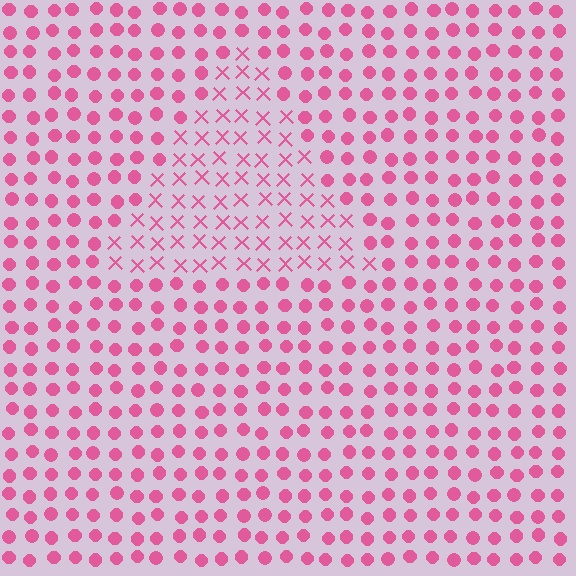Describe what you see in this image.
The image is filled with small pink elements arranged in a uniform grid. A triangle-shaped region contains X marks, while the surrounding area contains circles. The boundary is defined purely by the change in element shape.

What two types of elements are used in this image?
The image uses X marks inside the triangle region and circles outside it.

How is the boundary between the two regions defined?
The boundary is defined by a change in element shape: X marks inside vs. circles outside. All elements share the same color and spacing.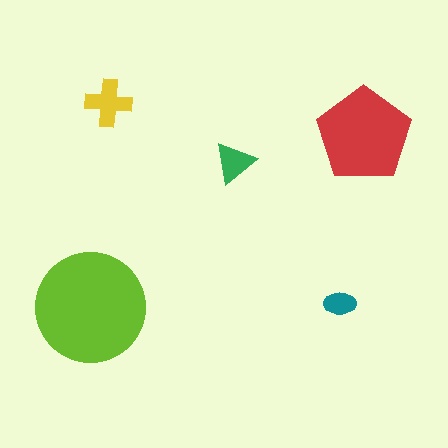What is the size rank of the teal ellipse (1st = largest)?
5th.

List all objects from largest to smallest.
The lime circle, the red pentagon, the yellow cross, the green triangle, the teal ellipse.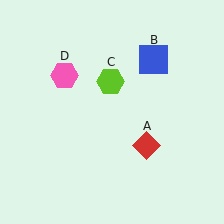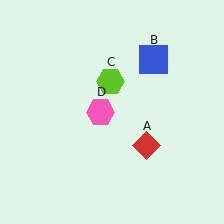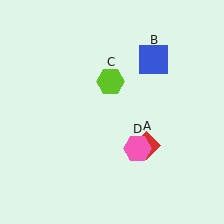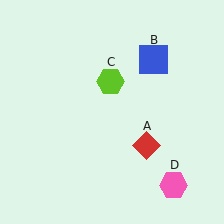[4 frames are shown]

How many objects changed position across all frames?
1 object changed position: pink hexagon (object D).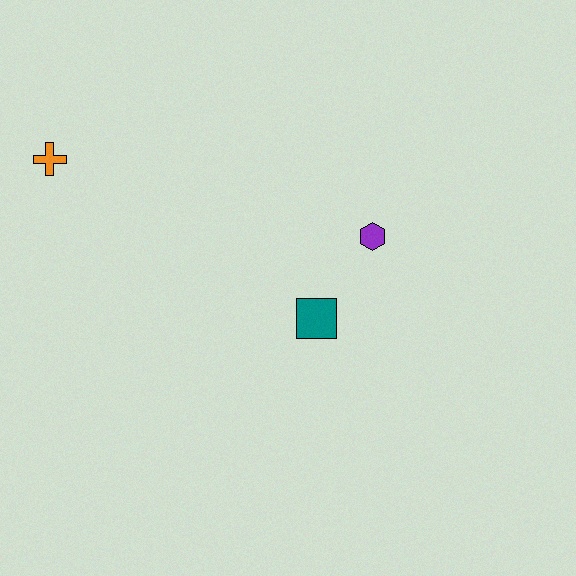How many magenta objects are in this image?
There are no magenta objects.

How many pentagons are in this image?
There are no pentagons.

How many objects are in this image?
There are 3 objects.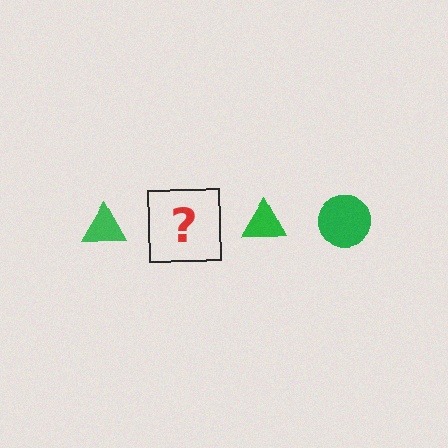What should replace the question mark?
The question mark should be replaced with a green circle.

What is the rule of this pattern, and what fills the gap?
The rule is that the pattern cycles through triangle, circle shapes in green. The gap should be filled with a green circle.